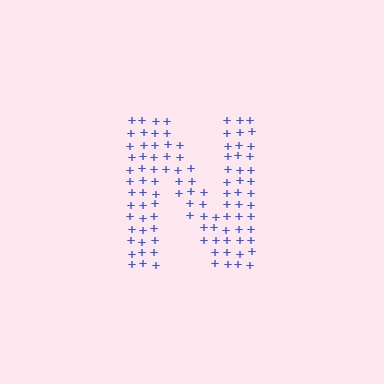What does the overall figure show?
The overall figure shows the letter N.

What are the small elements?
The small elements are plus signs.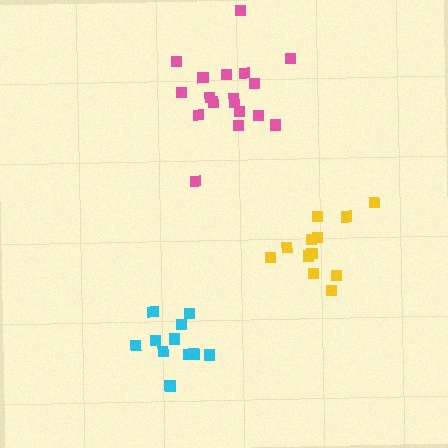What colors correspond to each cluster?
The clusters are colored: pink, cyan, yellow.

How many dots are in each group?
Group 1: 18 dots, Group 2: 12 dots, Group 3: 12 dots (42 total).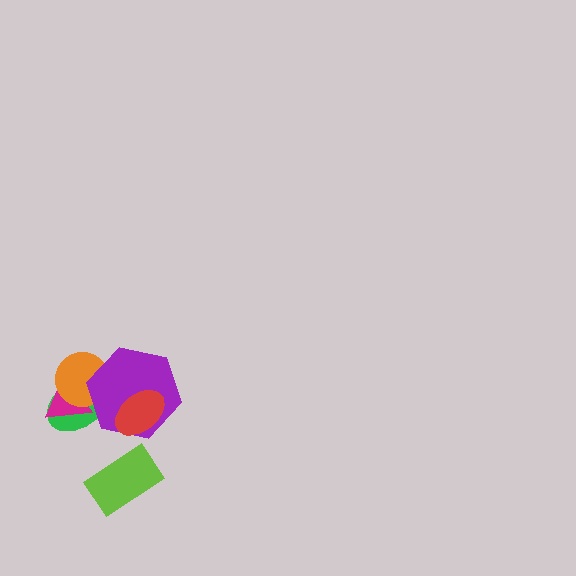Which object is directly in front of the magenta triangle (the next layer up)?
The orange circle is directly in front of the magenta triangle.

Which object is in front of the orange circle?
The purple hexagon is in front of the orange circle.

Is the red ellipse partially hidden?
No, no other shape covers it.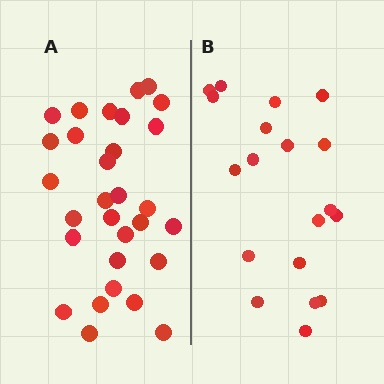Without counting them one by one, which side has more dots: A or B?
Region A (the left region) has more dots.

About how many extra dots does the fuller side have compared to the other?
Region A has roughly 12 or so more dots than region B.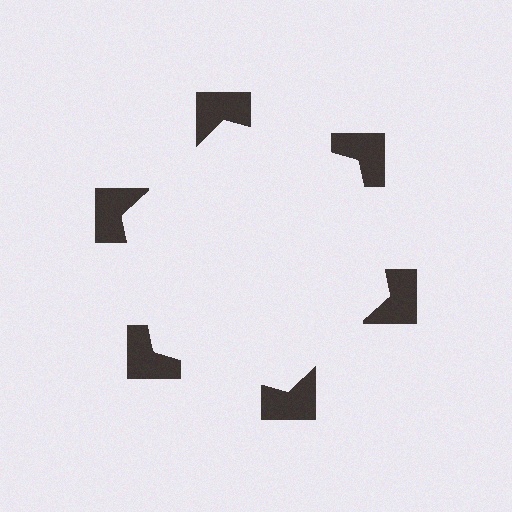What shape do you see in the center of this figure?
An illusory hexagon — its edges are inferred from the aligned wedge cuts in the notched squares, not physically drawn.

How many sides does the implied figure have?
6 sides.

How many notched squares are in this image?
There are 6 — one at each vertex of the illusory hexagon.